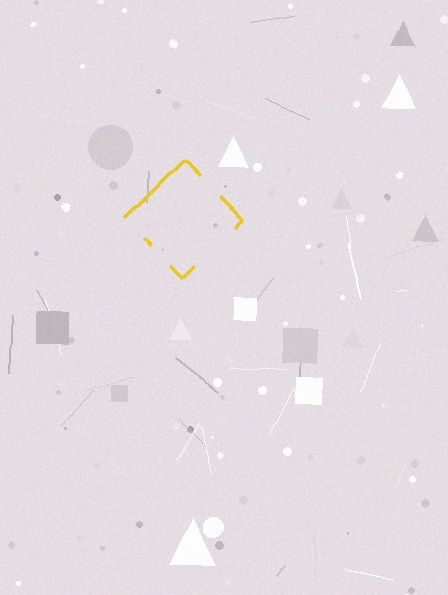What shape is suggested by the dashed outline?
The dashed outline suggests a diamond.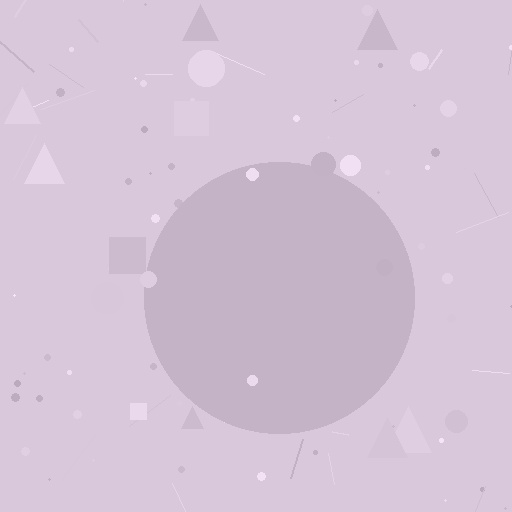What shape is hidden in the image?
A circle is hidden in the image.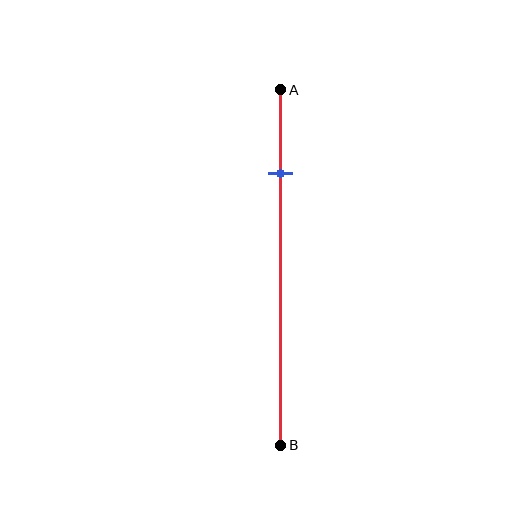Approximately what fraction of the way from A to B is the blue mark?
The blue mark is approximately 25% of the way from A to B.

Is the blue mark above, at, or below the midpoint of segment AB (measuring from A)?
The blue mark is above the midpoint of segment AB.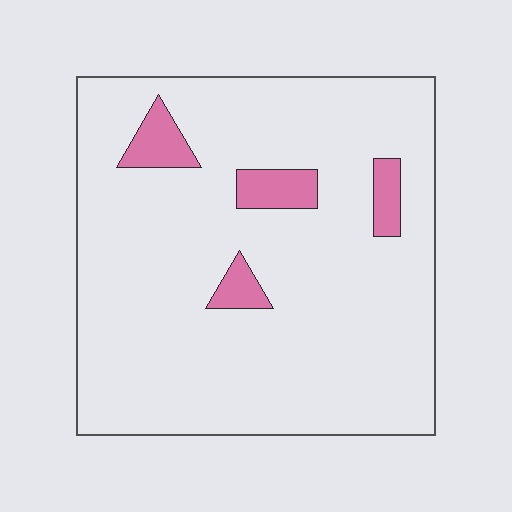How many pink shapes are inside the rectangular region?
4.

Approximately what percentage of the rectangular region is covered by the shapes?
Approximately 10%.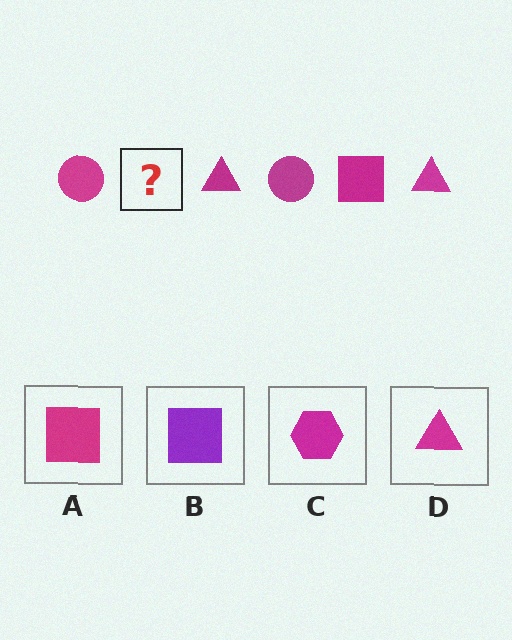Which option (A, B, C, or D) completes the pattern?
A.